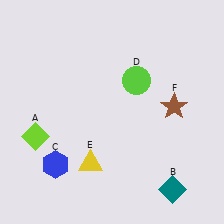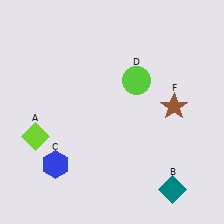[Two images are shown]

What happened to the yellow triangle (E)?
The yellow triangle (E) was removed in Image 2. It was in the bottom-left area of Image 1.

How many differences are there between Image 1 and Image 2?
There is 1 difference between the two images.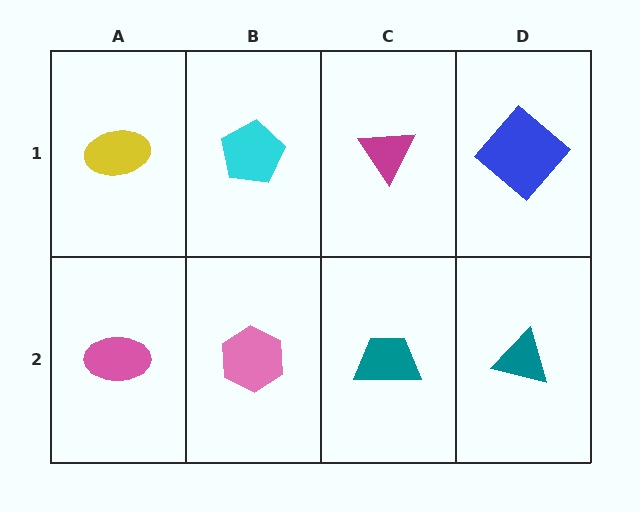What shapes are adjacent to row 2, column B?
A cyan pentagon (row 1, column B), a pink ellipse (row 2, column A), a teal trapezoid (row 2, column C).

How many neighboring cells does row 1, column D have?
2.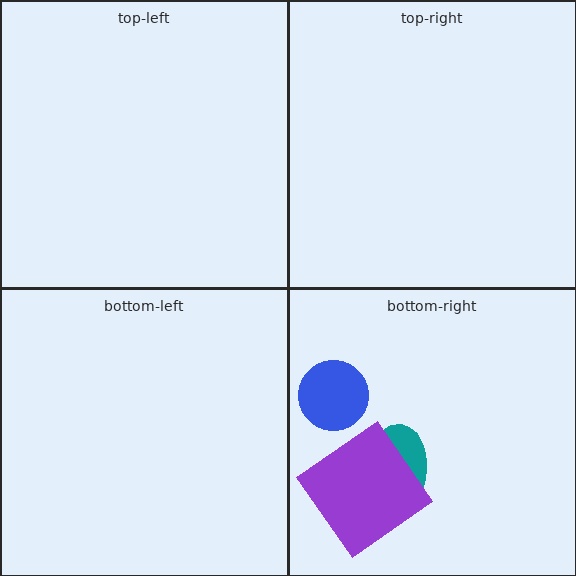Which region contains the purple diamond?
The bottom-right region.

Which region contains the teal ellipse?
The bottom-right region.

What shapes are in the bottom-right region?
The teal ellipse, the purple diamond, the blue circle.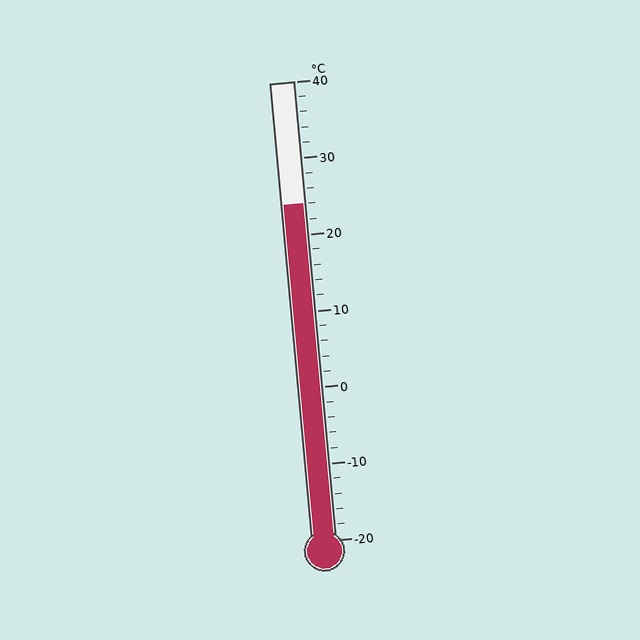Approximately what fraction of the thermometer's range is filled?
The thermometer is filled to approximately 75% of its range.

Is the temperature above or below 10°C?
The temperature is above 10°C.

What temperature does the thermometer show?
The thermometer shows approximately 24°C.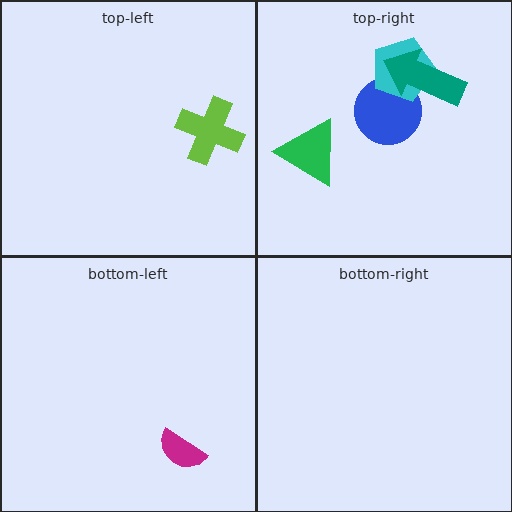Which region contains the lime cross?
The top-left region.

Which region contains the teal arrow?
The top-right region.